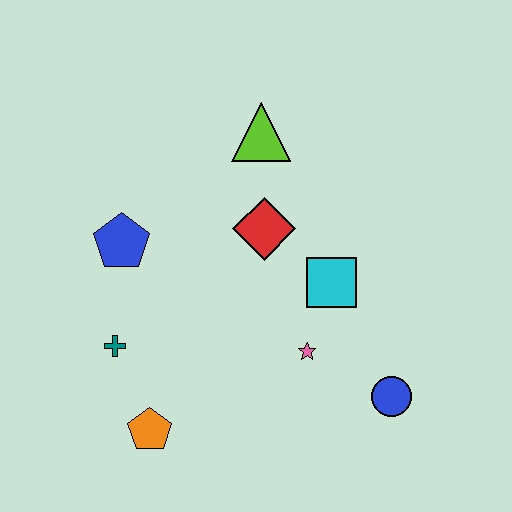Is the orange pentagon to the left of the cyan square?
Yes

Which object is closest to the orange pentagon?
The teal cross is closest to the orange pentagon.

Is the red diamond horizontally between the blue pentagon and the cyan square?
Yes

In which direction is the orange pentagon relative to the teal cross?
The orange pentagon is below the teal cross.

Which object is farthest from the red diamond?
The orange pentagon is farthest from the red diamond.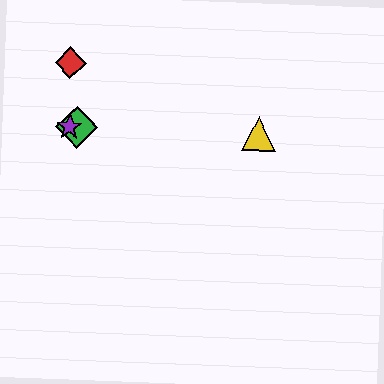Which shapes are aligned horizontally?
The blue star, the green diamond, the yellow triangle, the purple star are aligned horizontally.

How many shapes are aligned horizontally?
4 shapes (the blue star, the green diamond, the yellow triangle, the purple star) are aligned horizontally.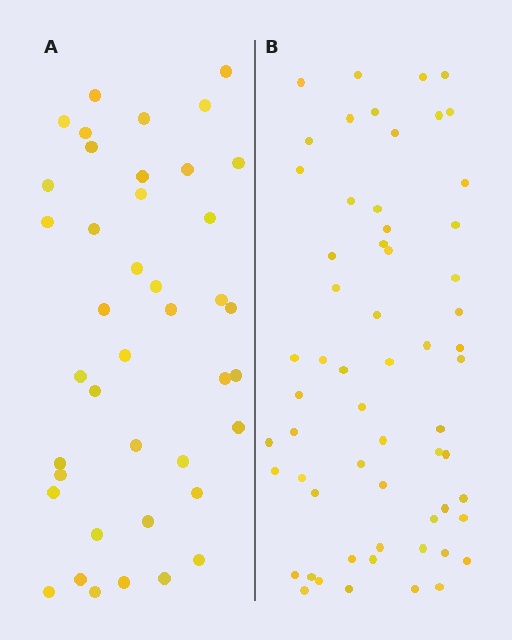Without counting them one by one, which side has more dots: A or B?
Region B (the right region) has more dots.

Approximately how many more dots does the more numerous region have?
Region B has approximately 20 more dots than region A.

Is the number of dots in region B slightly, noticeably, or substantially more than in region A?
Region B has substantially more. The ratio is roughly 1.5 to 1.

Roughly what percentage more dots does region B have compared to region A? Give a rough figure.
About 45% more.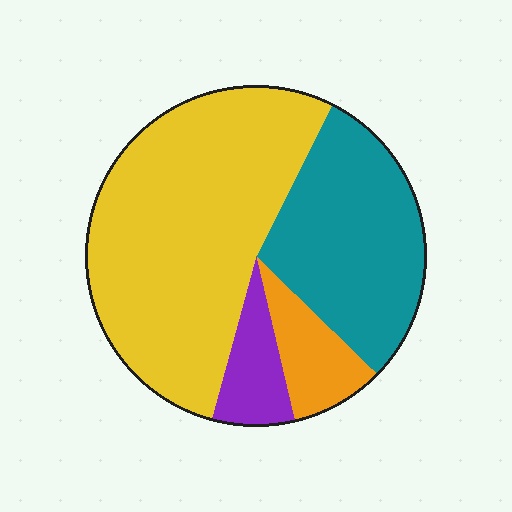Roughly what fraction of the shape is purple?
Purple covers about 10% of the shape.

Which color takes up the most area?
Yellow, at roughly 55%.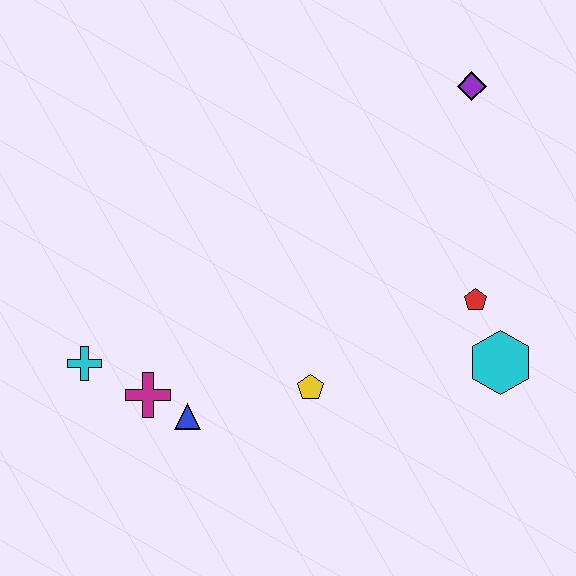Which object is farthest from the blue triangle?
The purple diamond is farthest from the blue triangle.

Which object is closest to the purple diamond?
The red pentagon is closest to the purple diamond.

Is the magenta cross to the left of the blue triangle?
Yes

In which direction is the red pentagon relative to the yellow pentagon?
The red pentagon is to the right of the yellow pentagon.